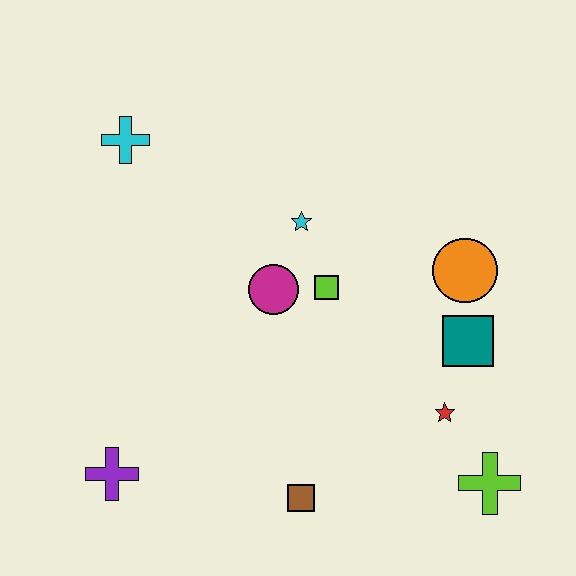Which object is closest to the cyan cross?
The cyan star is closest to the cyan cross.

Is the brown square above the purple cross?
No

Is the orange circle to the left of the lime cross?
Yes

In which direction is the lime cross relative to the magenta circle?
The lime cross is to the right of the magenta circle.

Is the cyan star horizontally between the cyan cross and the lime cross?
Yes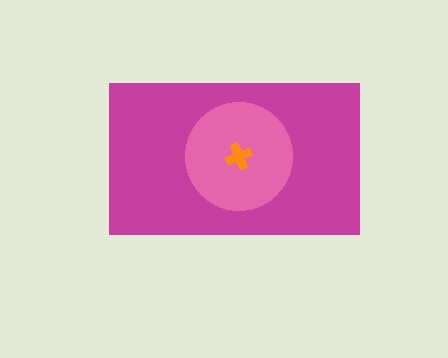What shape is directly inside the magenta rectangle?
The pink circle.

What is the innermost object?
The orange cross.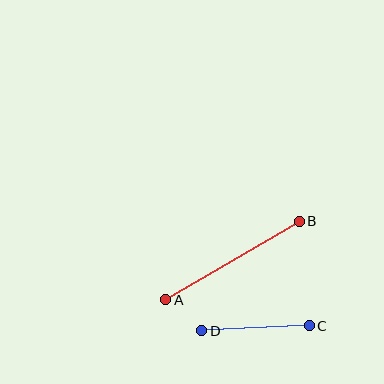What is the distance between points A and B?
The distance is approximately 155 pixels.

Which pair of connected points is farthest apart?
Points A and B are farthest apart.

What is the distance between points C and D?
The distance is approximately 107 pixels.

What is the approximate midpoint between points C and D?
The midpoint is at approximately (255, 328) pixels.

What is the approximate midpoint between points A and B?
The midpoint is at approximately (232, 261) pixels.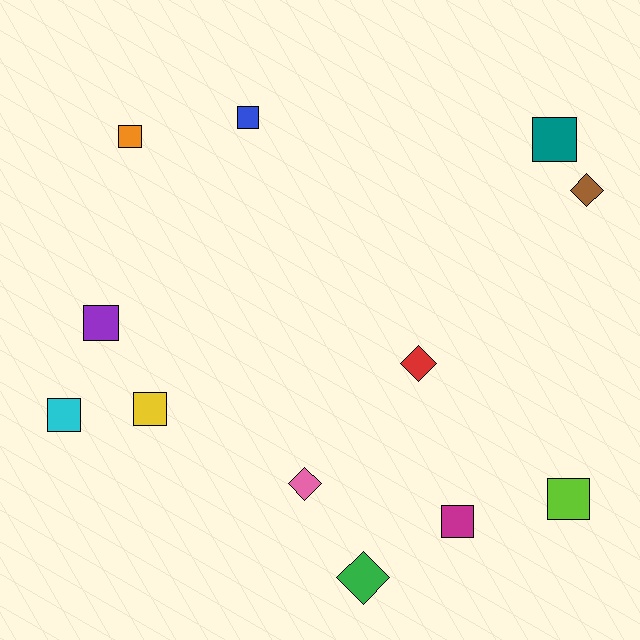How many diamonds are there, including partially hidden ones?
There are 4 diamonds.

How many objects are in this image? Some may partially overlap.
There are 12 objects.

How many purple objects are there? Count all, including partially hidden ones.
There is 1 purple object.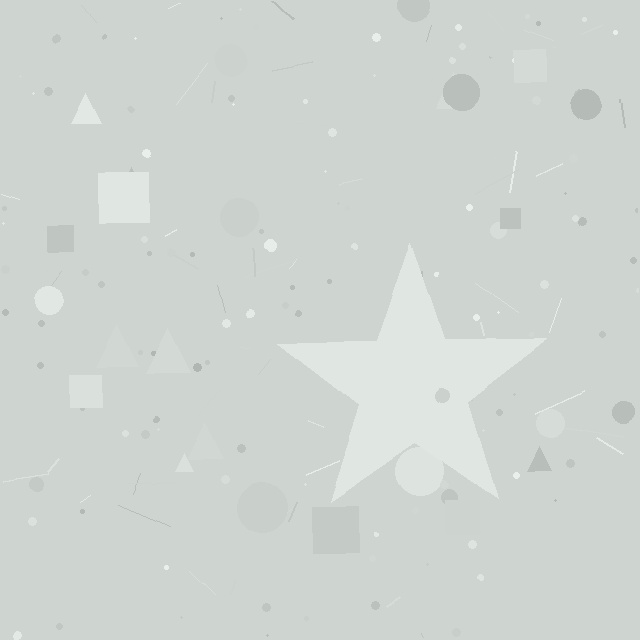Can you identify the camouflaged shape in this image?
The camouflaged shape is a star.